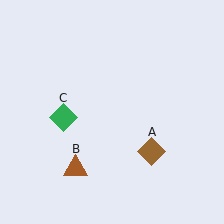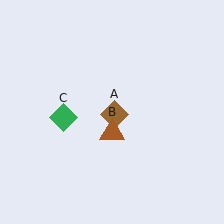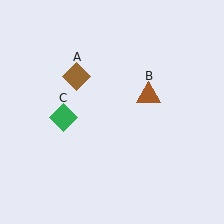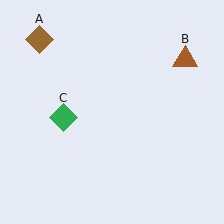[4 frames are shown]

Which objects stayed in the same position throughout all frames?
Green diamond (object C) remained stationary.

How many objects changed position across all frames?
2 objects changed position: brown diamond (object A), brown triangle (object B).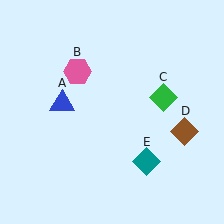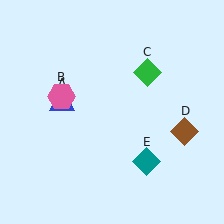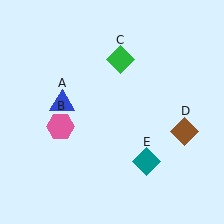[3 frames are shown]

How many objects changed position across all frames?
2 objects changed position: pink hexagon (object B), green diamond (object C).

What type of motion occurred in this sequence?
The pink hexagon (object B), green diamond (object C) rotated counterclockwise around the center of the scene.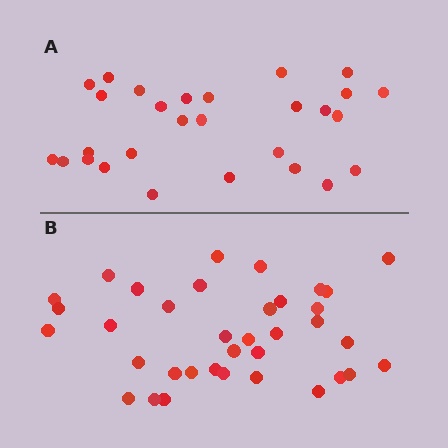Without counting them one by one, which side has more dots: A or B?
Region B (the bottom region) has more dots.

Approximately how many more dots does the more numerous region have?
Region B has roughly 8 or so more dots than region A.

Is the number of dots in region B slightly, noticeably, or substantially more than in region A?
Region B has noticeably more, but not dramatically so. The ratio is roughly 1.3 to 1.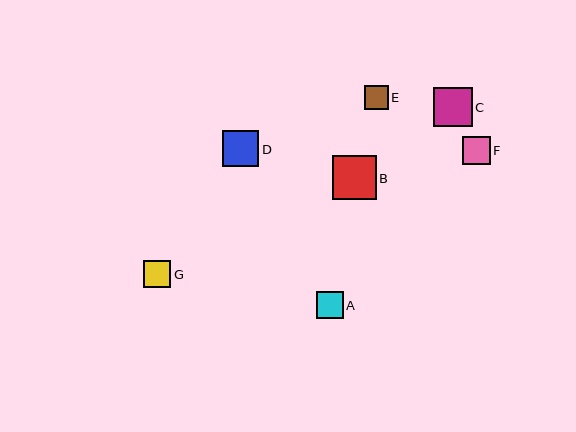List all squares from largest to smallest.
From largest to smallest: B, C, D, F, G, A, E.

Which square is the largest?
Square B is the largest with a size of approximately 43 pixels.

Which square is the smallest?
Square E is the smallest with a size of approximately 24 pixels.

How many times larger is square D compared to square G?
Square D is approximately 1.3 times the size of square G.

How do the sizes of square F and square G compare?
Square F and square G are approximately the same size.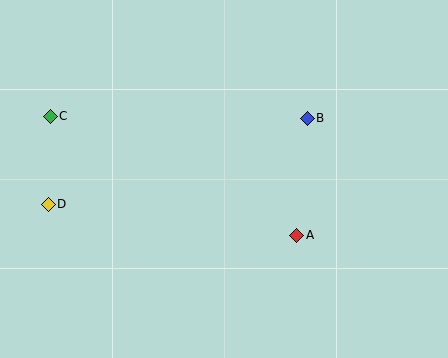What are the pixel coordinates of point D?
Point D is at (48, 204).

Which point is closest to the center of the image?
Point A at (297, 235) is closest to the center.